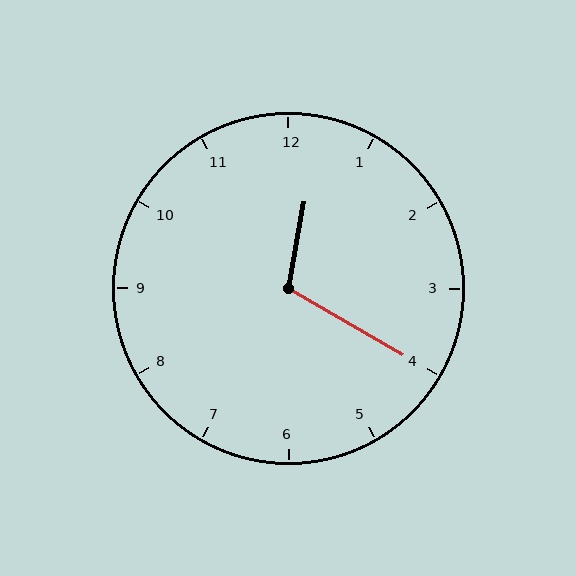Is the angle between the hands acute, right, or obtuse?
It is obtuse.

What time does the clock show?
12:20.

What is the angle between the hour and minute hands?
Approximately 110 degrees.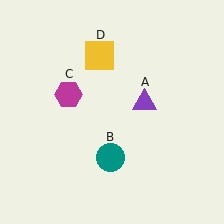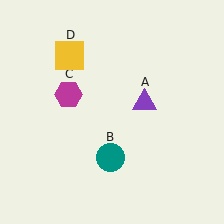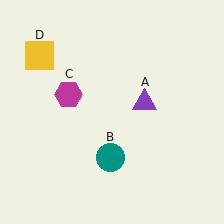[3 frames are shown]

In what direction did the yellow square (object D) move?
The yellow square (object D) moved left.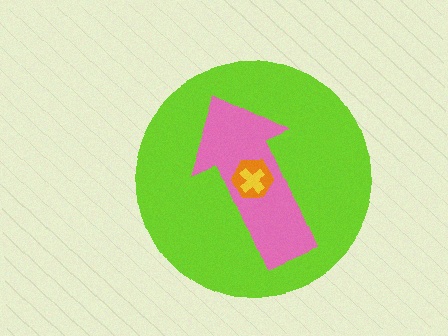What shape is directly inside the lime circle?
The pink arrow.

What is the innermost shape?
The yellow cross.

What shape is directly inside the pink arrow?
The orange hexagon.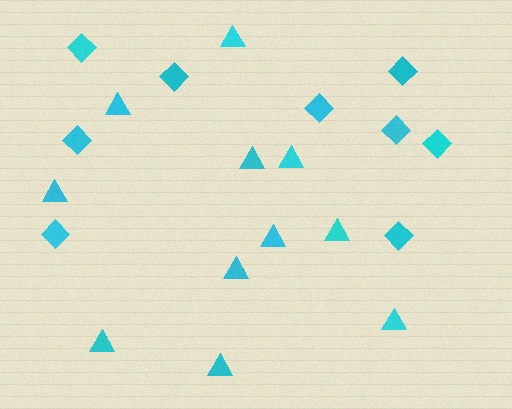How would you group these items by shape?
There are 2 groups: one group of diamonds (9) and one group of triangles (11).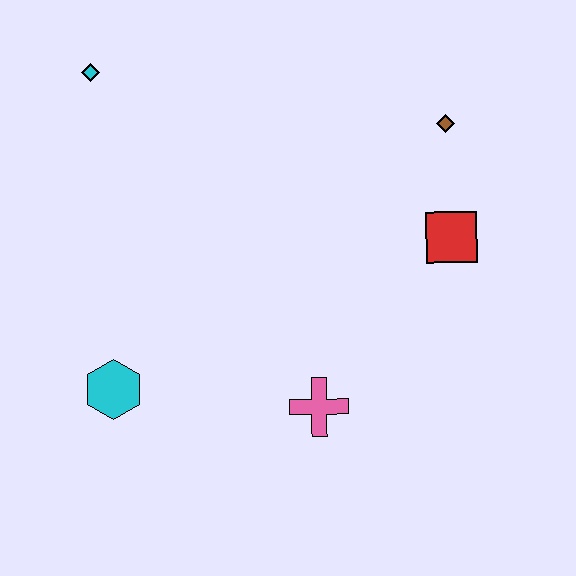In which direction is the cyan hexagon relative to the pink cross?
The cyan hexagon is to the left of the pink cross.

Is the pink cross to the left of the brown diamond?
Yes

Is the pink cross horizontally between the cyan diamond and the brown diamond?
Yes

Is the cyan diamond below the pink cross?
No